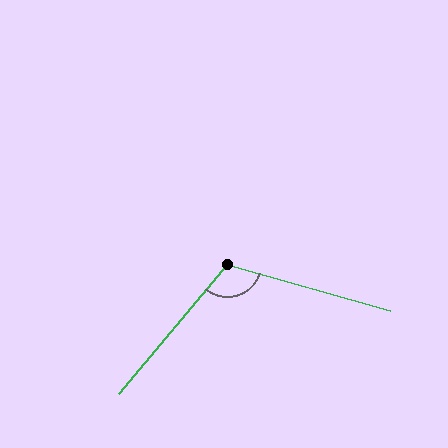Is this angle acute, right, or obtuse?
It is obtuse.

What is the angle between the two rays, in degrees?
Approximately 114 degrees.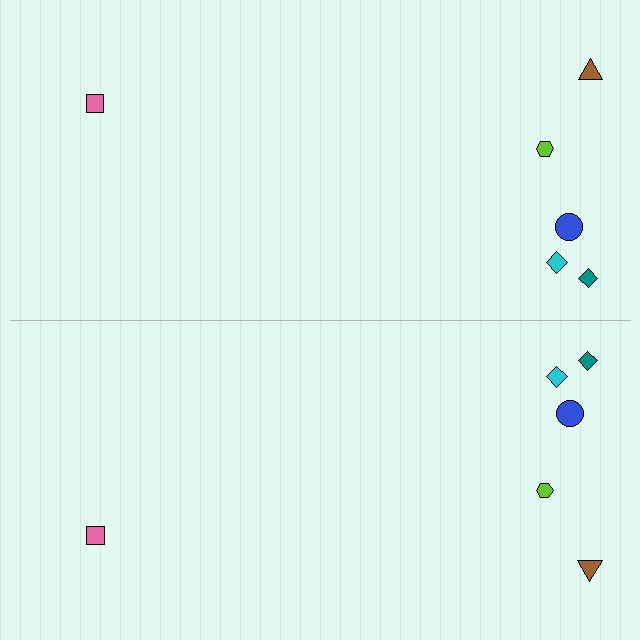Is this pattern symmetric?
Yes, this pattern has bilateral (reflection) symmetry.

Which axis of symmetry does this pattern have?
The pattern has a horizontal axis of symmetry running through the center of the image.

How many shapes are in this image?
There are 12 shapes in this image.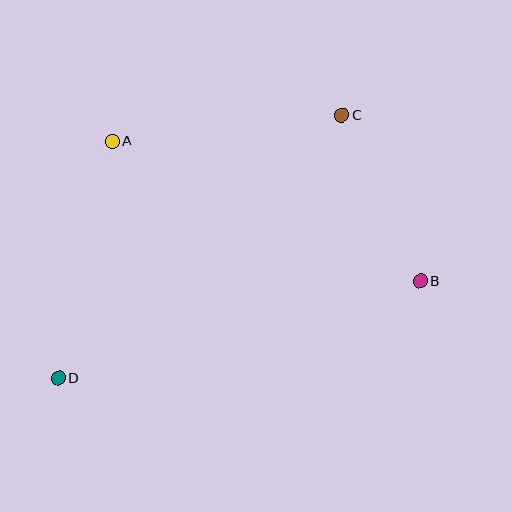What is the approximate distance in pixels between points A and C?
The distance between A and C is approximately 232 pixels.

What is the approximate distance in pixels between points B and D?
The distance between B and D is approximately 374 pixels.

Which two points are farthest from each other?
Points C and D are farthest from each other.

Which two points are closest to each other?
Points B and C are closest to each other.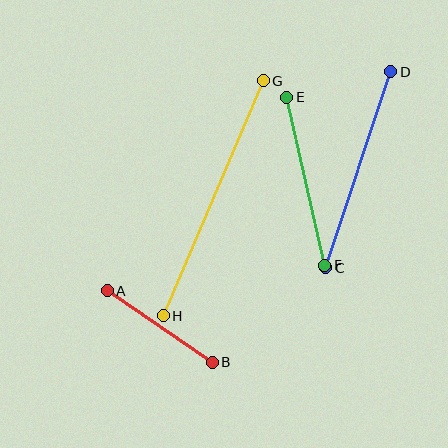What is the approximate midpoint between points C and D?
The midpoint is at approximately (358, 170) pixels.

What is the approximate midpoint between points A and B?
The midpoint is at approximately (160, 327) pixels.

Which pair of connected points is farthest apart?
Points G and H are farthest apart.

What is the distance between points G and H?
The distance is approximately 255 pixels.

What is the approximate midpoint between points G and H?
The midpoint is at approximately (213, 198) pixels.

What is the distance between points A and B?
The distance is approximately 127 pixels.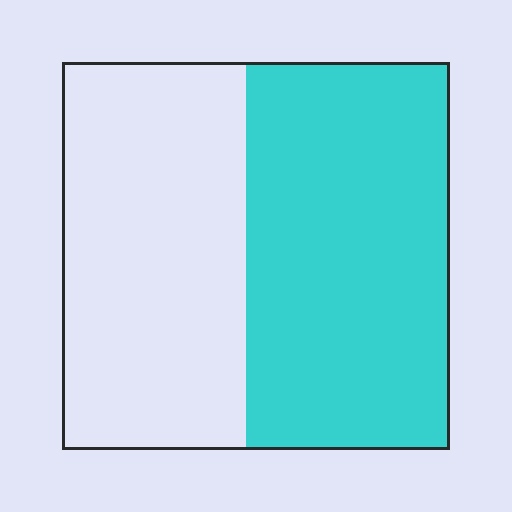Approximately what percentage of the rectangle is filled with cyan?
Approximately 55%.